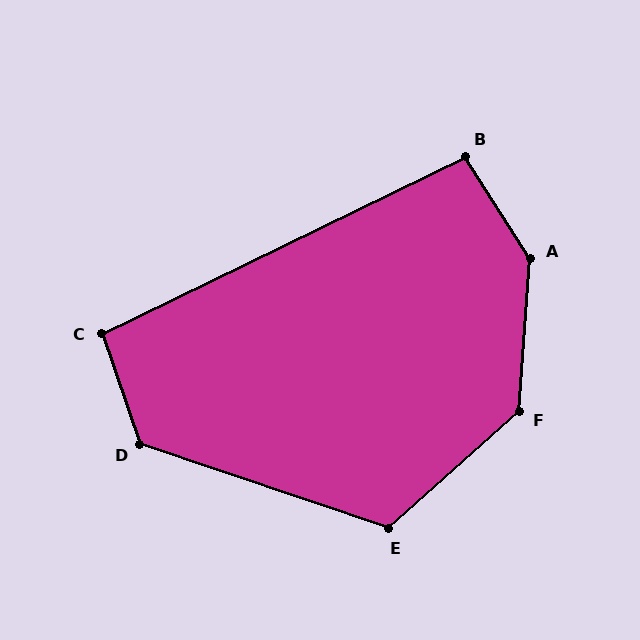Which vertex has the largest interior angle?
A, at approximately 143 degrees.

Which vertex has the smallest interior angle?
B, at approximately 96 degrees.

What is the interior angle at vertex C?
Approximately 97 degrees (obtuse).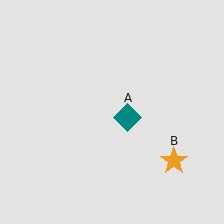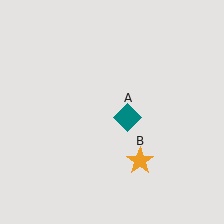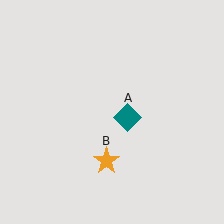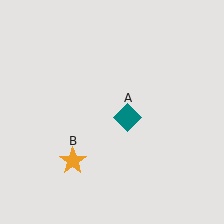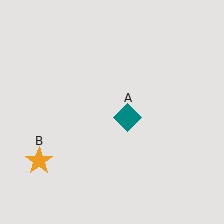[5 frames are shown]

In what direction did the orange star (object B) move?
The orange star (object B) moved left.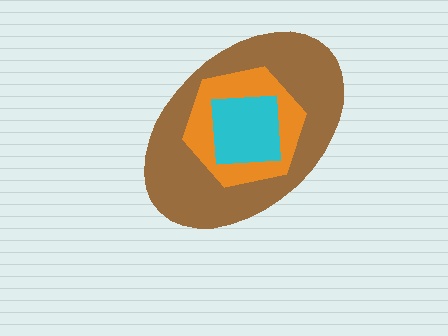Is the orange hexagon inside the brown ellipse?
Yes.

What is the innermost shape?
The cyan square.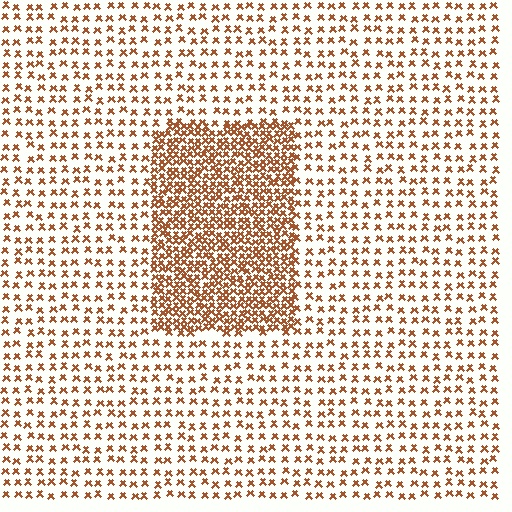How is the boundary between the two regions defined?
The boundary is defined by a change in element density (approximately 2.6x ratio). All elements are the same color, size, and shape.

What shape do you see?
I see a rectangle.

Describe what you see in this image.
The image contains small brown elements arranged at two different densities. A rectangle-shaped region is visible where the elements are more densely packed than the surrounding area.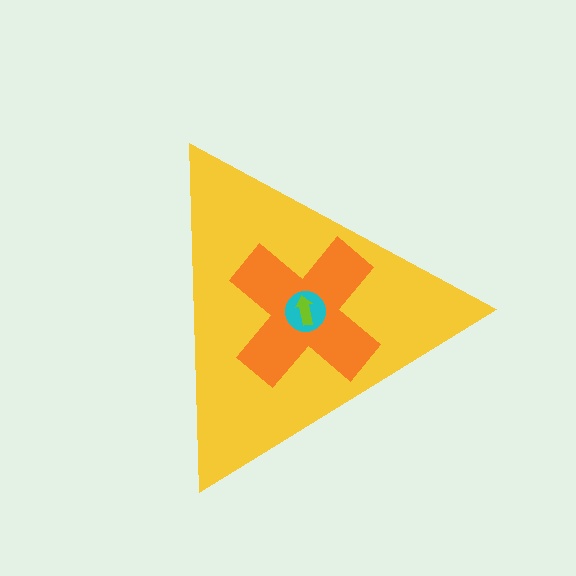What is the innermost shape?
The lime arrow.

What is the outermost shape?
The yellow triangle.